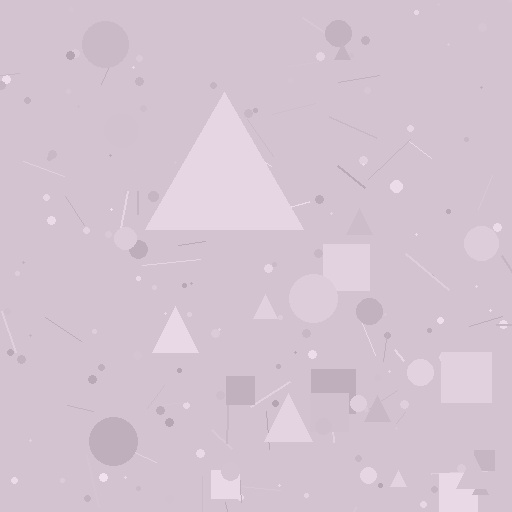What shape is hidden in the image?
A triangle is hidden in the image.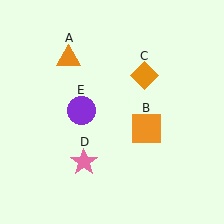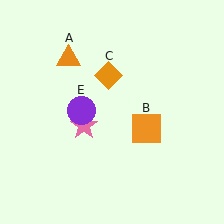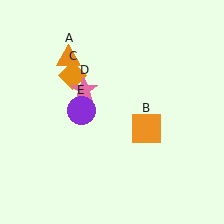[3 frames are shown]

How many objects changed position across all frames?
2 objects changed position: orange diamond (object C), pink star (object D).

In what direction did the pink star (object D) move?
The pink star (object D) moved up.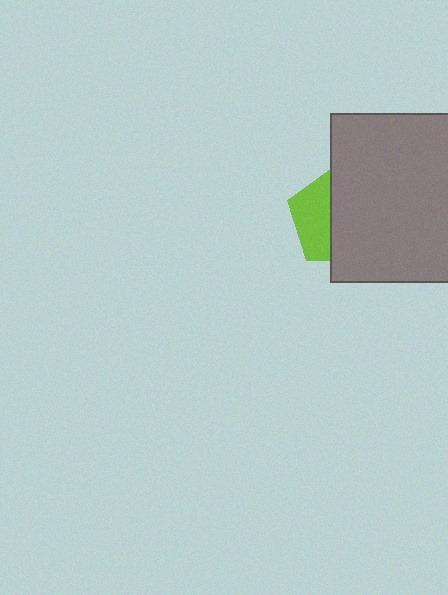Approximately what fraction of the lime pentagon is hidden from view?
Roughly 62% of the lime pentagon is hidden behind the gray rectangle.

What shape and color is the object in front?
The object in front is a gray rectangle.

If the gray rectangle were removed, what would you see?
You would see the complete lime pentagon.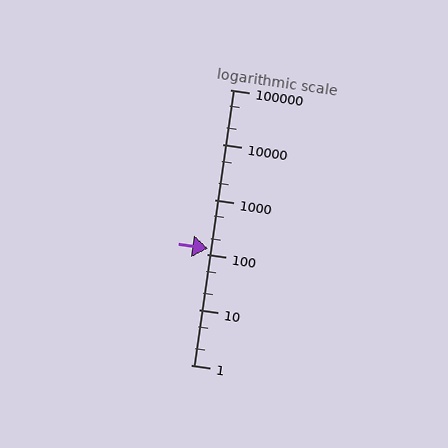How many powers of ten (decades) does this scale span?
The scale spans 5 decades, from 1 to 100000.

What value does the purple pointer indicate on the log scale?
The pointer indicates approximately 130.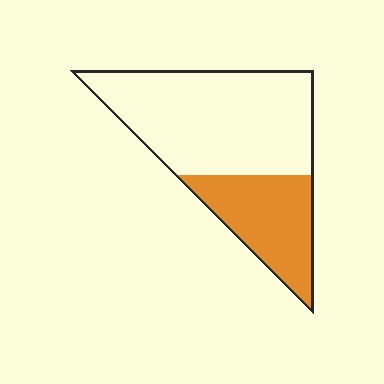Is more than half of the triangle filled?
No.